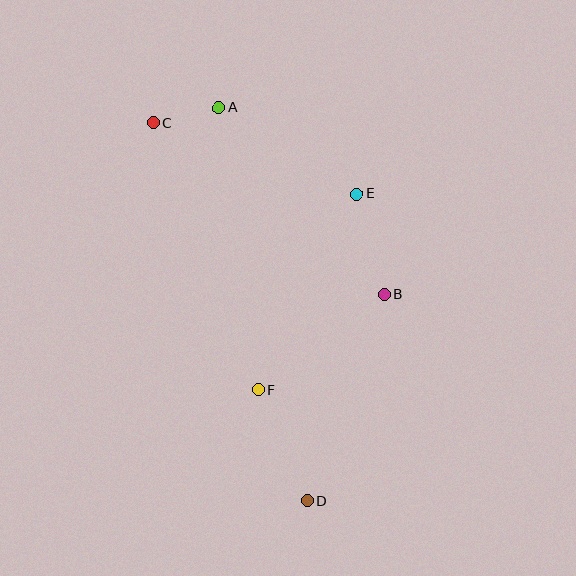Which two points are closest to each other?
Points A and C are closest to each other.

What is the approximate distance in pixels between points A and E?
The distance between A and E is approximately 163 pixels.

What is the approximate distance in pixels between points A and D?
The distance between A and D is approximately 403 pixels.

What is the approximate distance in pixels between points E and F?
The distance between E and F is approximately 220 pixels.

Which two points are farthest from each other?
Points C and D are farthest from each other.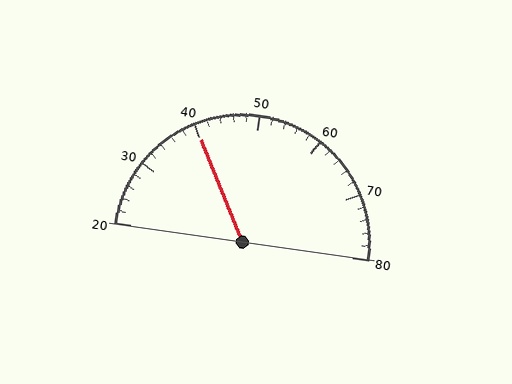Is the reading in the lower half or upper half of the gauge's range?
The reading is in the lower half of the range (20 to 80).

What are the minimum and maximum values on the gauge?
The gauge ranges from 20 to 80.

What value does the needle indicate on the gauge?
The needle indicates approximately 40.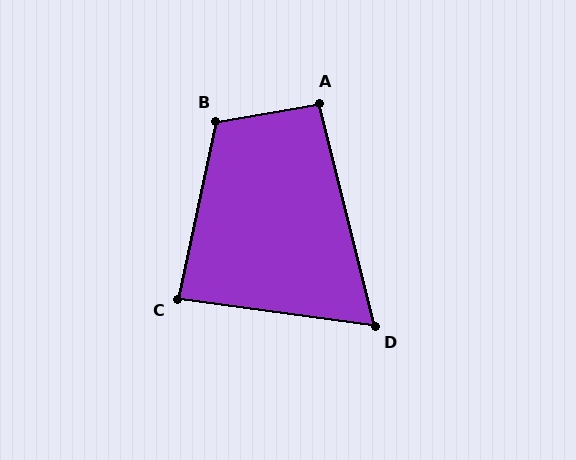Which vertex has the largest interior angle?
B, at approximately 112 degrees.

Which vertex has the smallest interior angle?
D, at approximately 68 degrees.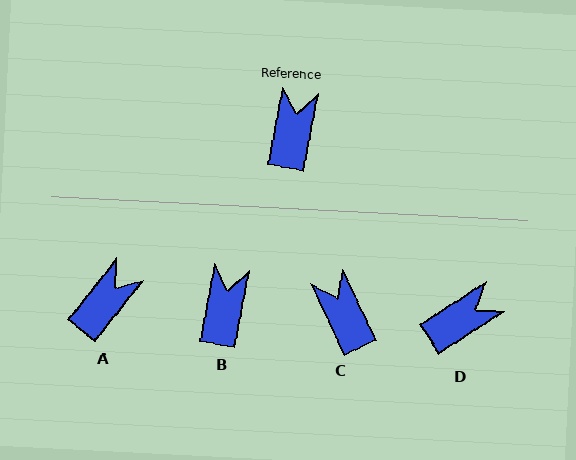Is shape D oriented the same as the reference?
No, it is off by about 47 degrees.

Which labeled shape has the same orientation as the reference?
B.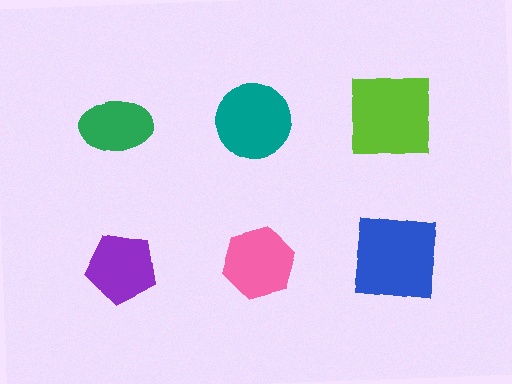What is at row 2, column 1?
A purple pentagon.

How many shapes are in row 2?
3 shapes.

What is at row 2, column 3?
A blue square.